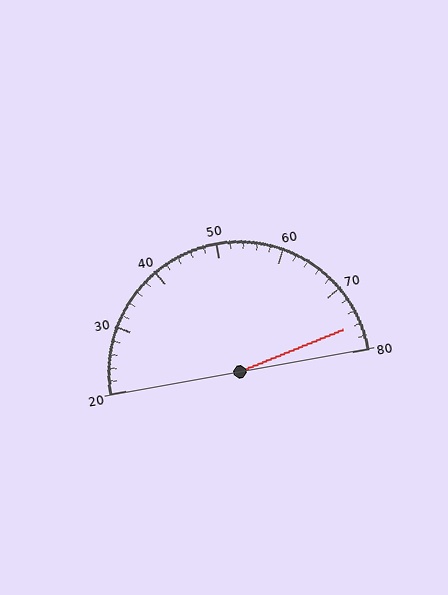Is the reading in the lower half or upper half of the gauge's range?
The reading is in the upper half of the range (20 to 80).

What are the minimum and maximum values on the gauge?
The gauge ranges from 20 to 80.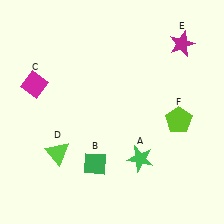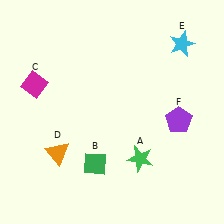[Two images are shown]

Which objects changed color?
D changed from lime to orange. E changed from magenta to cyan. F changed from lime to purple.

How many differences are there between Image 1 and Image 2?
There are 3 differences between the two images.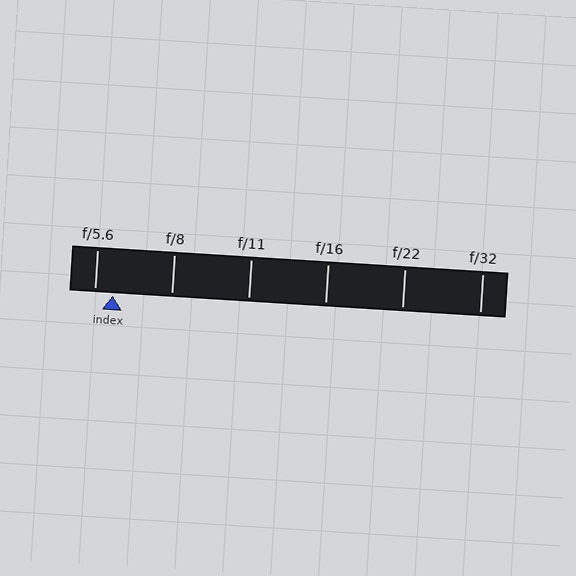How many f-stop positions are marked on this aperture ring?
There are 6 f-stop positions marked.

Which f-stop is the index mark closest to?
The index mark is closest to f/5.6.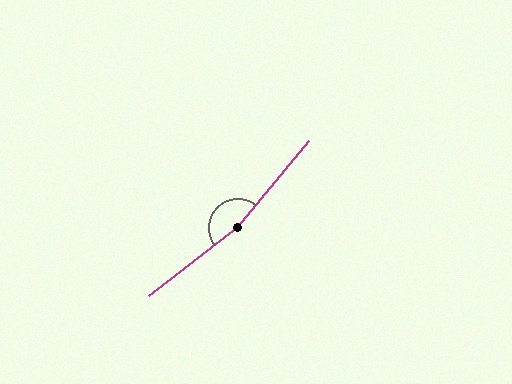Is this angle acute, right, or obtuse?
It is obtuse.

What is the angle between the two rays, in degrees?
Approximately 167 degrees.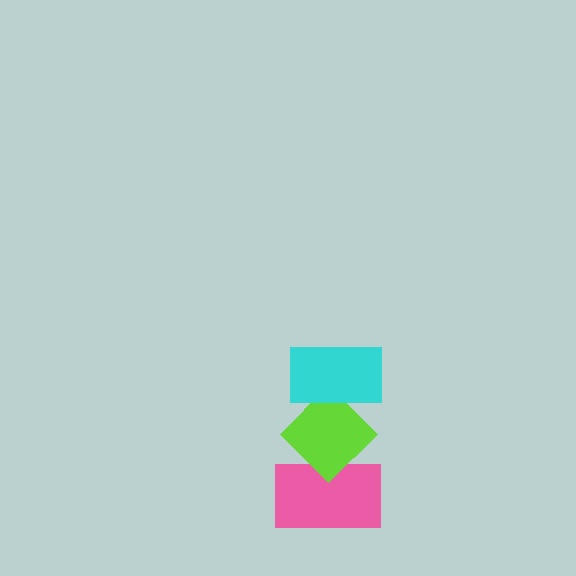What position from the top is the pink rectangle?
The pink rectangle is 3rd from the top.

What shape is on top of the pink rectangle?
The lime diamond is on top of the pink rectangle.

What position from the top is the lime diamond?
The lime diamond is 2nd from the top.